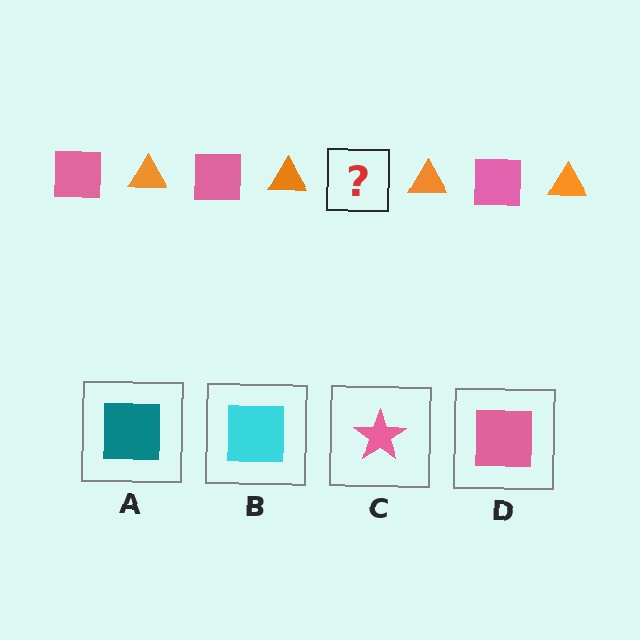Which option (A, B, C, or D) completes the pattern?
D.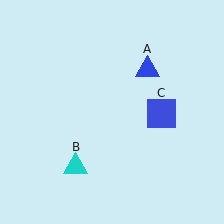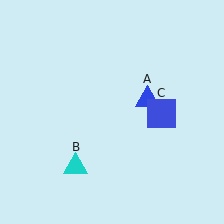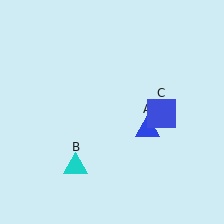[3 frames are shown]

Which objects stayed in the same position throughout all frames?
Cyan triangle (object B) and blue square (object C) remained stationary.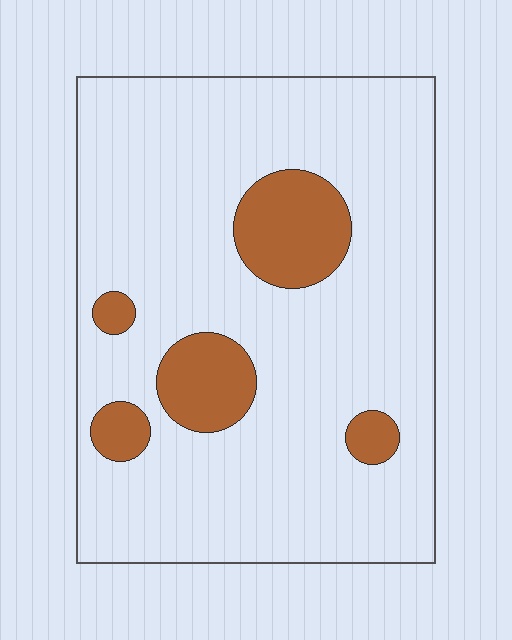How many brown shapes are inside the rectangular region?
5.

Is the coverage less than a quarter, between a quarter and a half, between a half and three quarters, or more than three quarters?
Less than a quarter.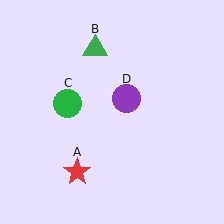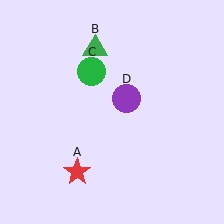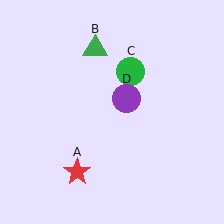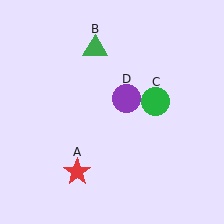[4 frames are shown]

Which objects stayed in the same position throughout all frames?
Red star (object A) and green triangle (object B) and purple circle (object D) remained stationary.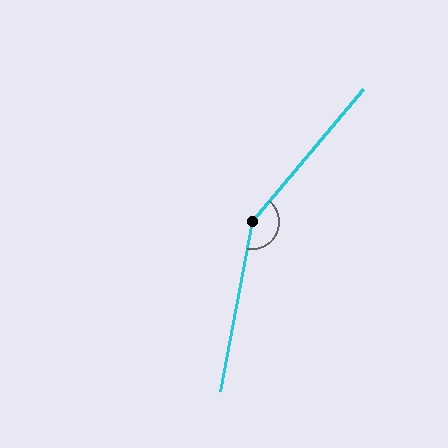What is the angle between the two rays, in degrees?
Approximately 151 degrees.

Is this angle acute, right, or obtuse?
It is obtuse.